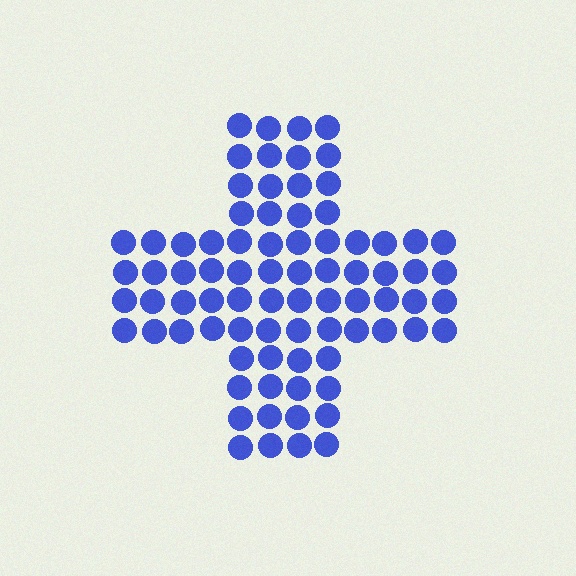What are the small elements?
The small elements are circles.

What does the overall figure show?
The overall figure shows a cross.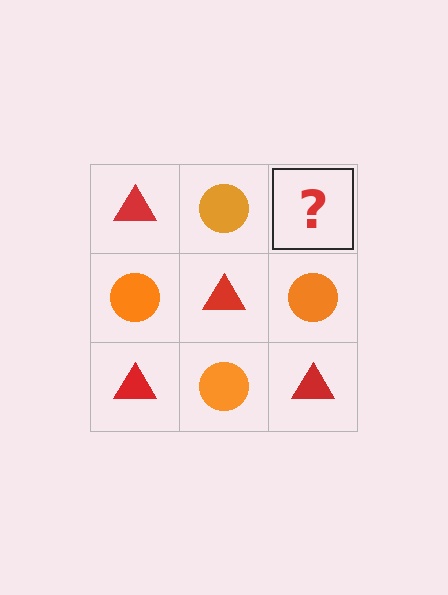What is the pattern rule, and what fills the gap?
The rule is that it alternates red triangle and orange circle in a checkerboard pattern. The gap should be filled with a red triangle.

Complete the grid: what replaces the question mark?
The question mark should be replaced with a red triangle.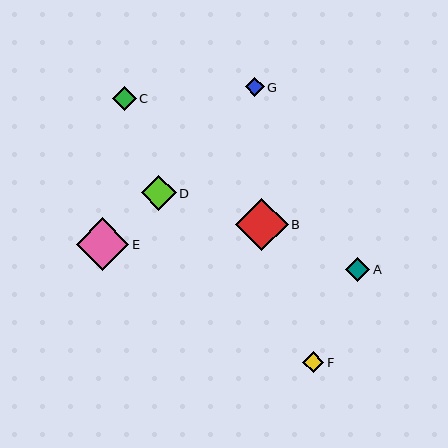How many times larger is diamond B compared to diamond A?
Diamond B is approximately 2.2 times the size of diamond A.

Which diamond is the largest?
Diamond B is the largest with a size of approximately 52 pixels.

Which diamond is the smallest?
Diamond G is the smallest with a size of approximately 19 pixels.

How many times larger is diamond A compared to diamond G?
Diamond A is approximately 1.3 times the size of diamond G.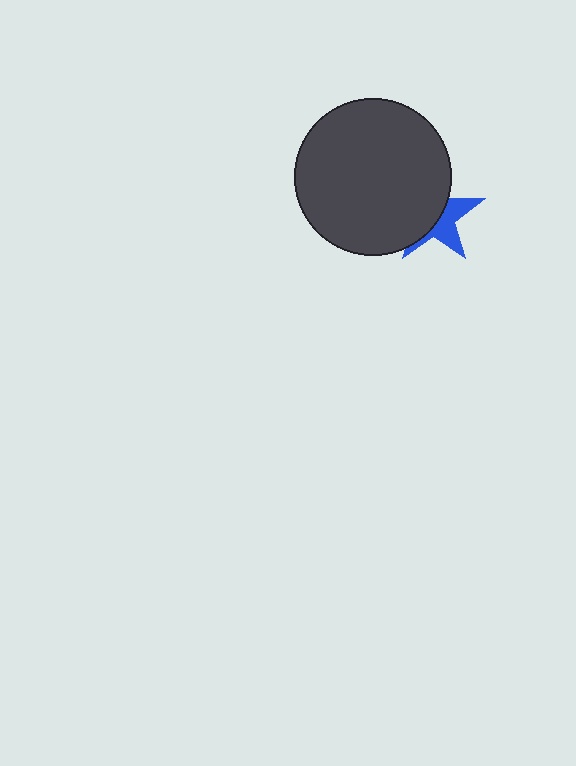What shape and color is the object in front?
The object in front is a dark gray circle.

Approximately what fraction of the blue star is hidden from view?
Roughly 58% of the blue star is hidden behind the dark gray circle.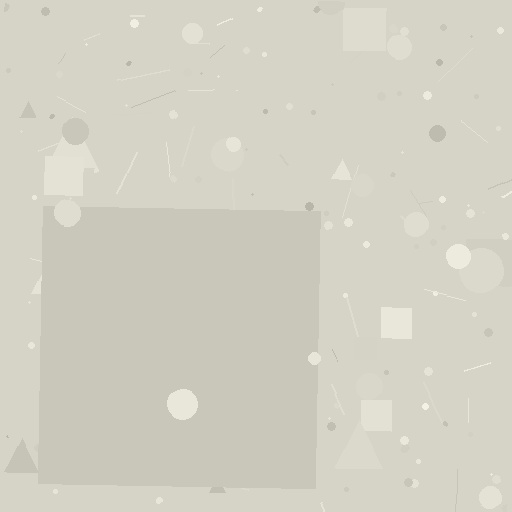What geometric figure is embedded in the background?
A square is embedded in the background.